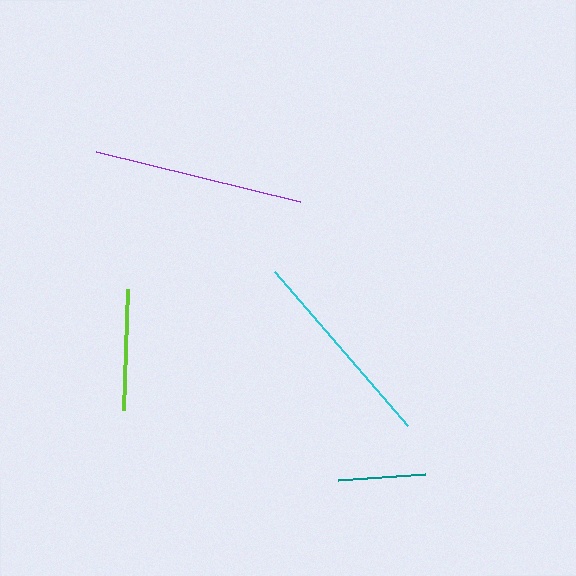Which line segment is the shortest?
The teal line is the shortest at approximately 87 pixels.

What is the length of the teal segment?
The teal segment is approximately 87 pixels long.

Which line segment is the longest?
The purple line is the longest at approximately 210 pixels.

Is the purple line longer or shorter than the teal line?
The purple line is longer than the teal line.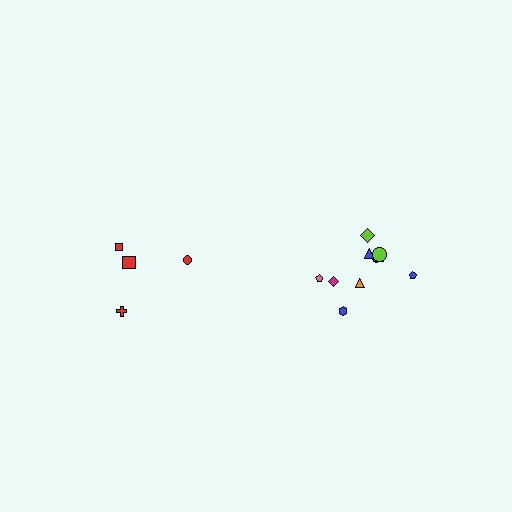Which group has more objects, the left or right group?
The right group.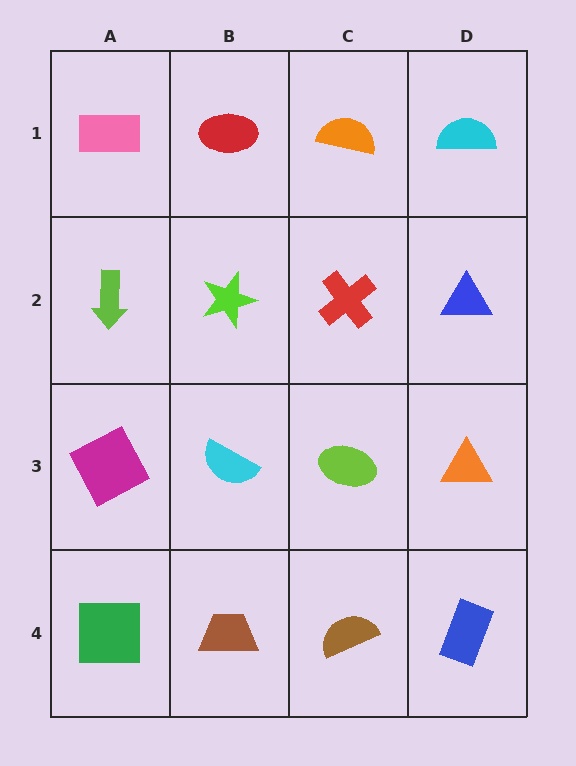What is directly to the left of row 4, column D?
A brown semicircle.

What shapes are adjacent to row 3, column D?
A blue triangle (row 2, column D), a blue rectangle (row 4, column D), a lime ellipse (row 3, column C).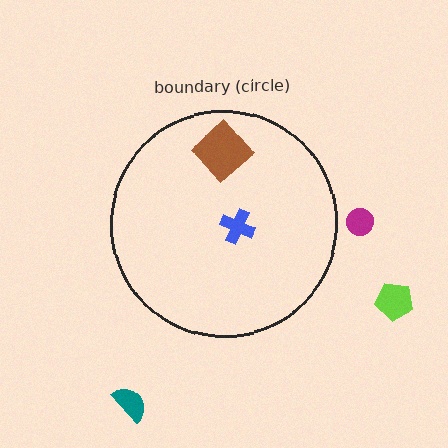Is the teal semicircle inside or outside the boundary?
Outside.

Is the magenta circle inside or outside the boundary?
Outside.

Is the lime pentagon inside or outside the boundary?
Outside.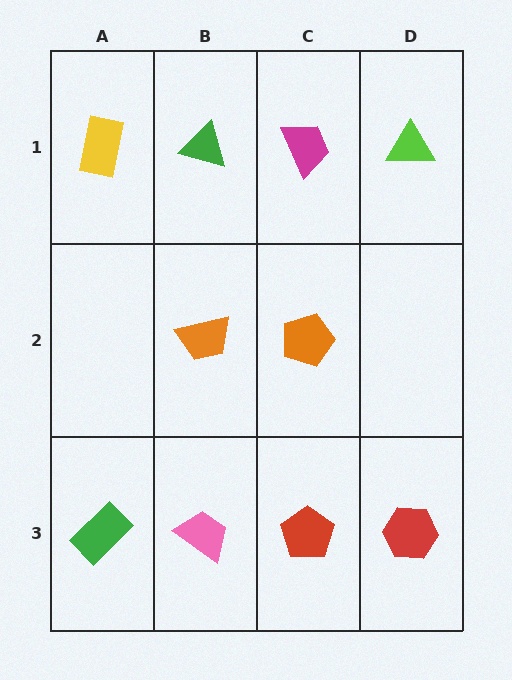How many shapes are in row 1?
4 shapes.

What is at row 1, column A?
A yellow rectangle.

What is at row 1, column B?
A green triangle.